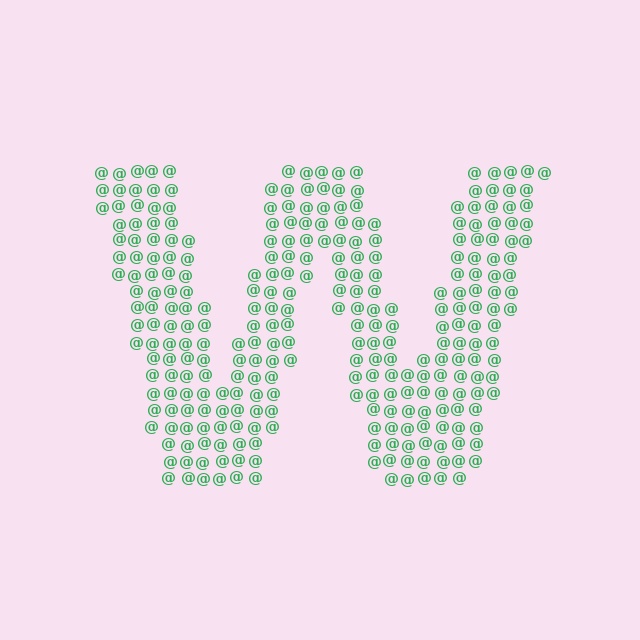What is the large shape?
The large shape is the letter W.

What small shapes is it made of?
It is made of small at signs.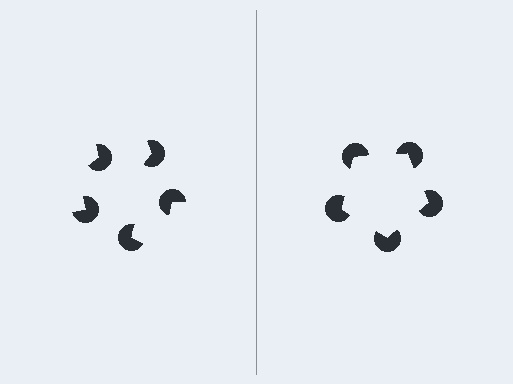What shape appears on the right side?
An illusory pentagon.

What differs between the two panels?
The pac-man discs are positioned identically on both sides; only the wedge orientations differ. On the right they align to a pentagon; on the left they are misaligned.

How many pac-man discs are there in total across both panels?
10 — 5 on each side.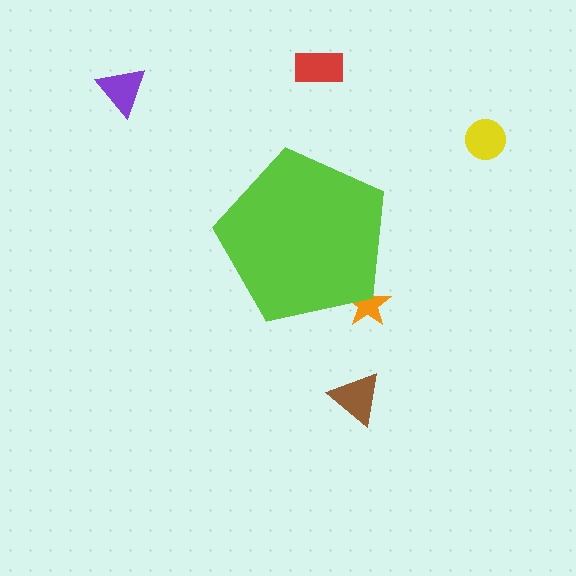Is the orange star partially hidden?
Yes, the orange star is partially hidden behind the lime pentagon.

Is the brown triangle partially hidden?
No, the brown triangle is fully visible.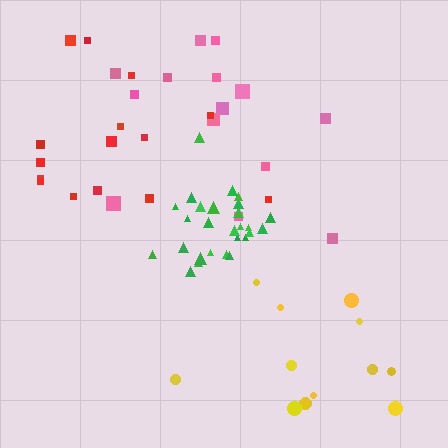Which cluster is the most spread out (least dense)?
Pink.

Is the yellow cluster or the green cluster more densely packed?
Green.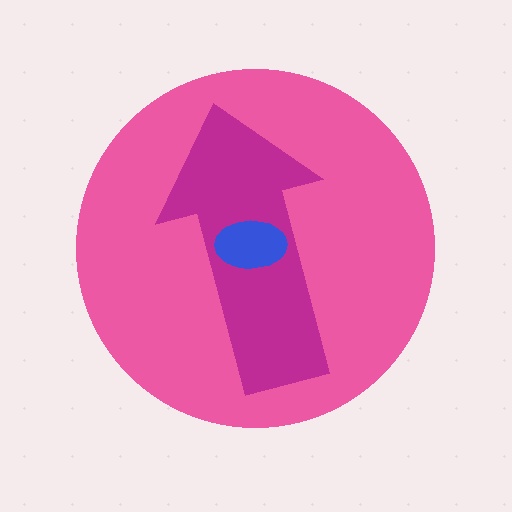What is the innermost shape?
The blue ellipse.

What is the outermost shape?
The pink circle.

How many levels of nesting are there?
3.